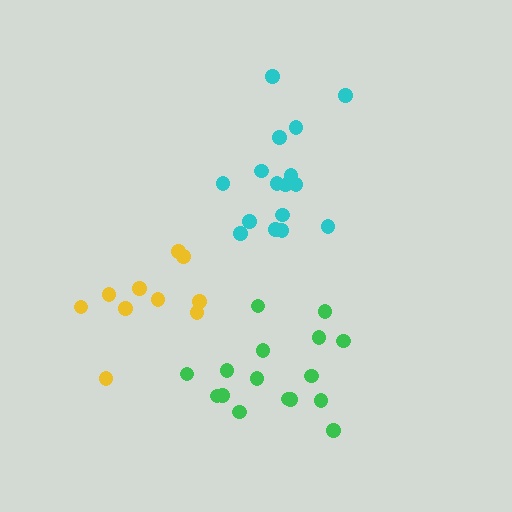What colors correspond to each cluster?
The clusters are colored: yellow, green, cyan.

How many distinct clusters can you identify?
There are 3 distinct clusters.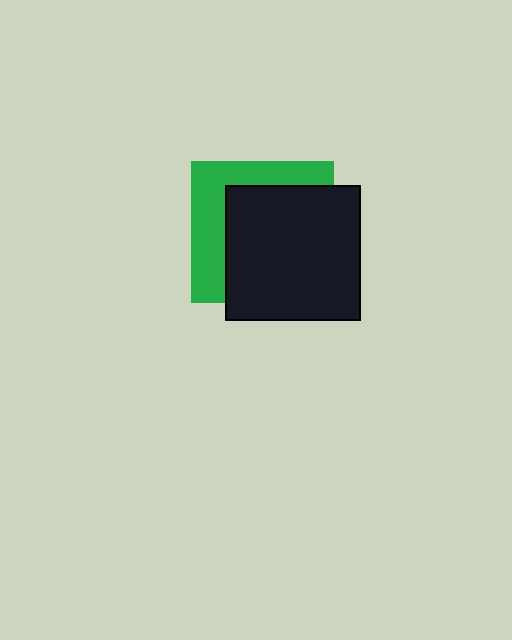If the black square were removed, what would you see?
You would see the complete green square.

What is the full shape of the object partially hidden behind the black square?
The partially hidden object is a green square.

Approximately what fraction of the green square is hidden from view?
Roughly 63% of the green square is hidden behind the black square.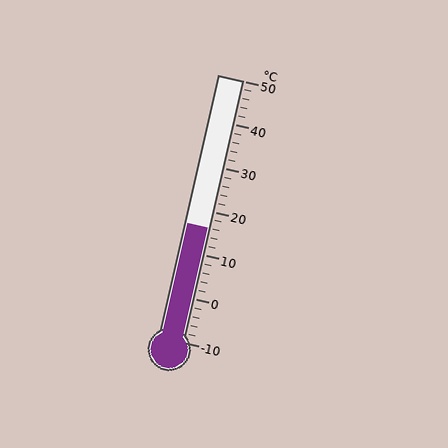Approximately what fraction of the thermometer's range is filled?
The thermometer is filled to approximately 45% of its range.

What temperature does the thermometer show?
The thermometer shows approximately 16°C.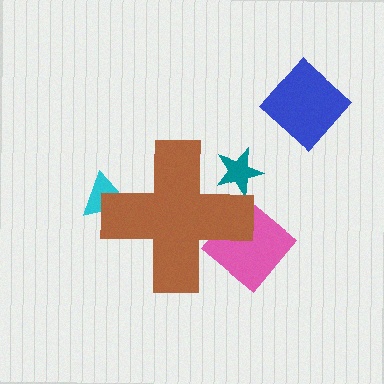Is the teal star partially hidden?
Yes, the teal star is partially hidden behind the brown cross.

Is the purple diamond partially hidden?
Yes, the purple diamond is partially hidden behind the brown cross.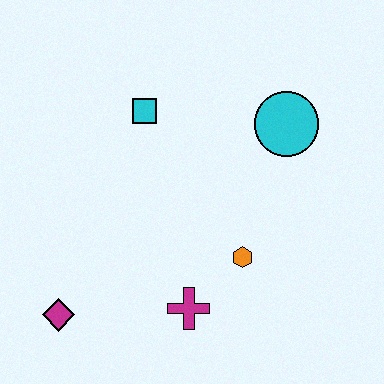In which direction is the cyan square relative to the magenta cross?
The cyan square is above the magenta cross.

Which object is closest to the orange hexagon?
The magenta cross is closest to the orange hexagon.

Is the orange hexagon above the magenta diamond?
Yes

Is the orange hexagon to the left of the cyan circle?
Yes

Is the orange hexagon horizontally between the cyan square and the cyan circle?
Yes